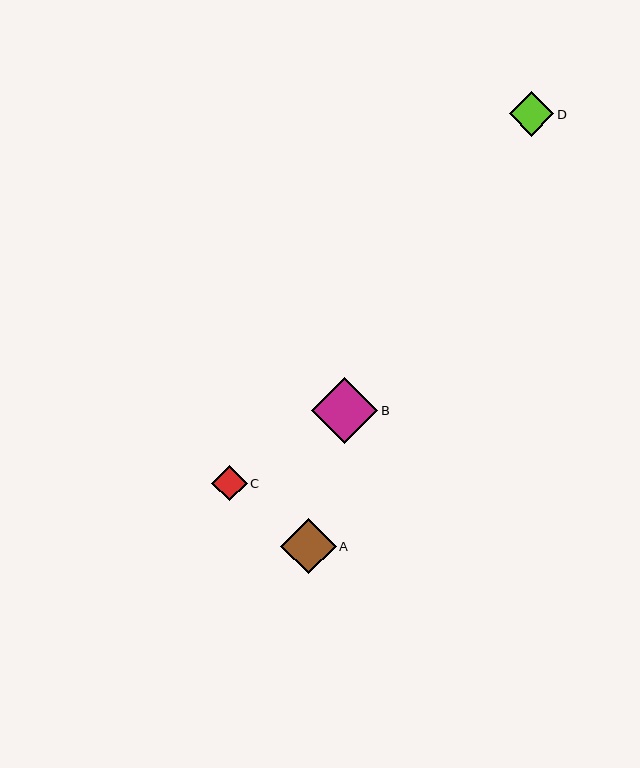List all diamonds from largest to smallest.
From largest to smallest: B, A, D, C.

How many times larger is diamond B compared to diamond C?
Diamond B is approximately 1.9 times the size of diamond C.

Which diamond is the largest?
Diamond B is the largest with a size of approximately 66 pixels.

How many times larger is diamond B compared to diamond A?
Diamond B is approximately 1.2 times the size of diamond A.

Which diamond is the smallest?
Diamond C is the smallest with a size of approximately 35 pixels.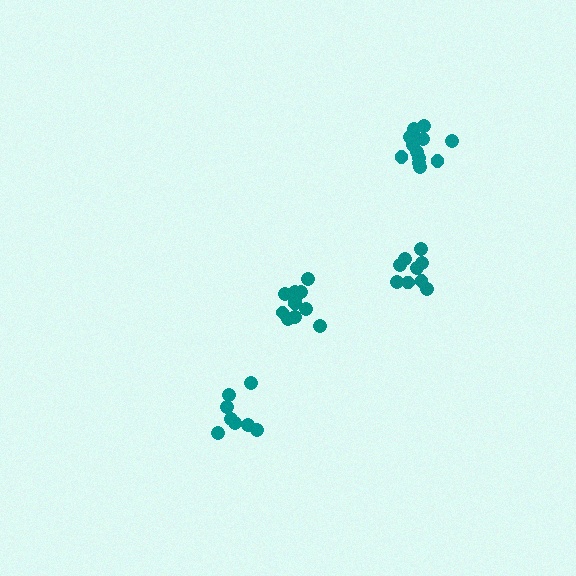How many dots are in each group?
Group 1: 11 dots, Group 2: 9 dots, Group 3: 12 dots, Group 4: 8 dots (40 total).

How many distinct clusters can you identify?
There are 4 distinct clusters.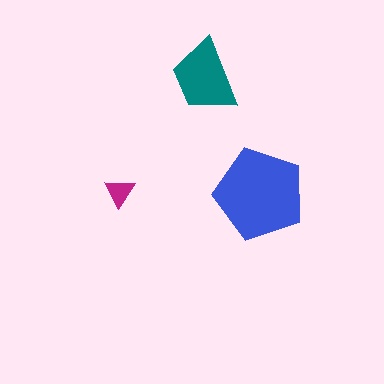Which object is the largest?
The blue pentagon.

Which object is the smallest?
The magenta triangle.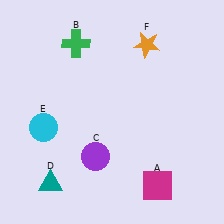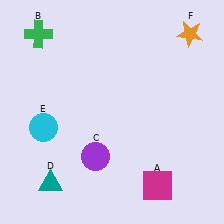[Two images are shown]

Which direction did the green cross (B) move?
The green cross (B) moved left.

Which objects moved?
The objects that moved are: the green cross (B), the orange star (F).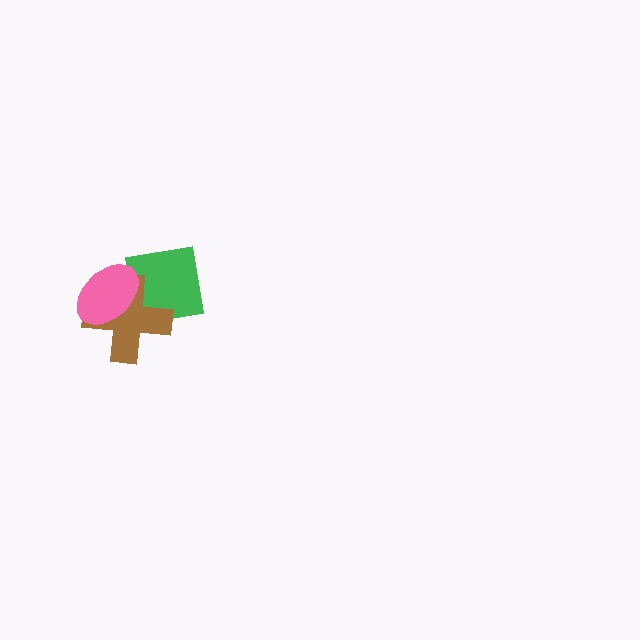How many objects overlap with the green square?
2 objects overlap with the green square.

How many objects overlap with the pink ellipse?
2 objects overlap with the pink ellipse.